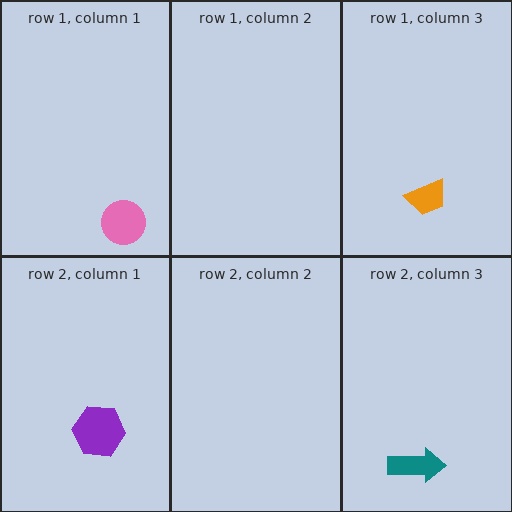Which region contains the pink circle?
The row 1, column 1 region.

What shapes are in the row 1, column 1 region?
The pink circle.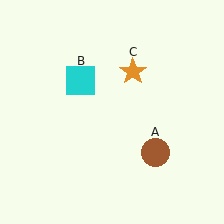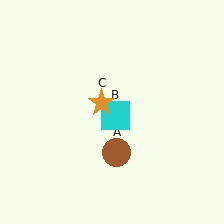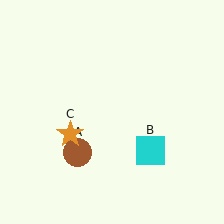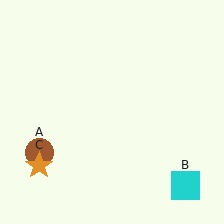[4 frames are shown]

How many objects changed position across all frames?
3 objects changed position: brown circle (object A), cyan square (object B), orange star (object C).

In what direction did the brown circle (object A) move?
The brown circle (object A) moved left.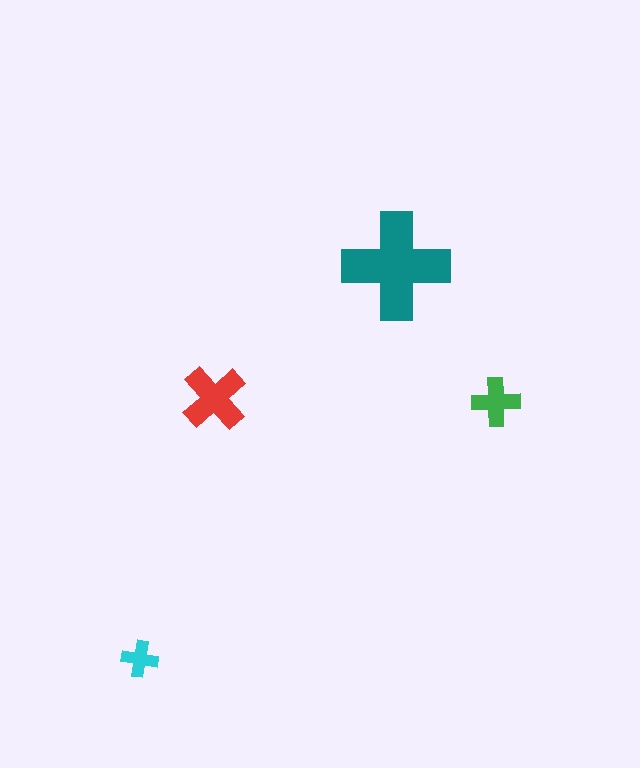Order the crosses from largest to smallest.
the teal one, the red one, the green one, the cyan one.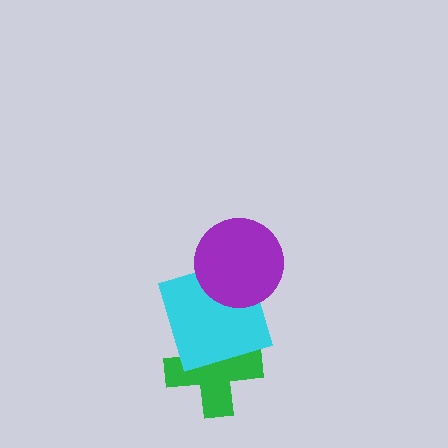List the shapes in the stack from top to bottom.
From top to bottom: the purple circle, the cyan square, the green cross.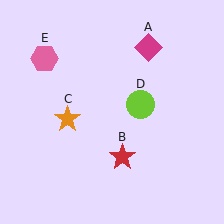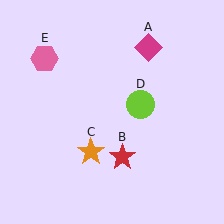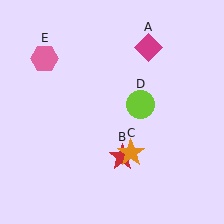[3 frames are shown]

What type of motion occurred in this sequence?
The orange star (object C) rotated counterclockwise around the center of the scene.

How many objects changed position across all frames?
1 object changed position: orange star (object C).